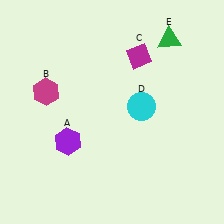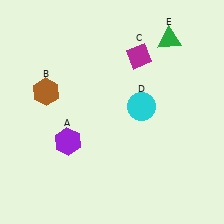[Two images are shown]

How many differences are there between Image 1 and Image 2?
There is 1 difference between the two images.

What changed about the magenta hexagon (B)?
In Image 1, B is magenta. In Image 2, it changed to brown.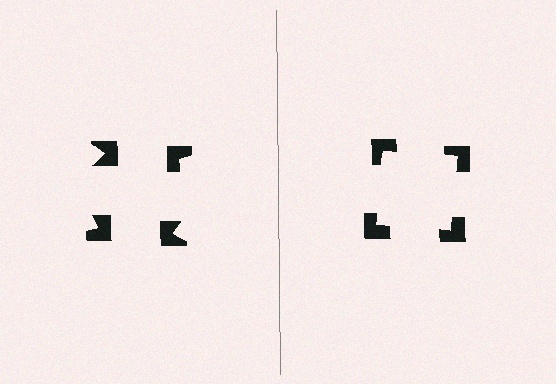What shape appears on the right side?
An illusory square.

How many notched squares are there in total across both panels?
8 — 4 on each side.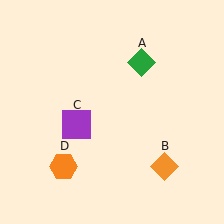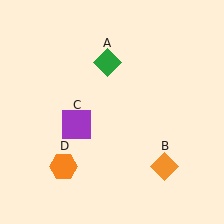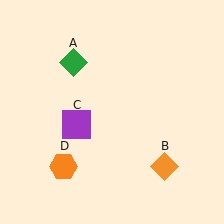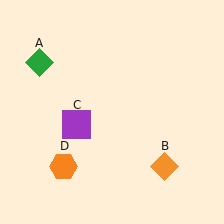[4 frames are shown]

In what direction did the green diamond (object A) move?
The green diamond (object A) moved left.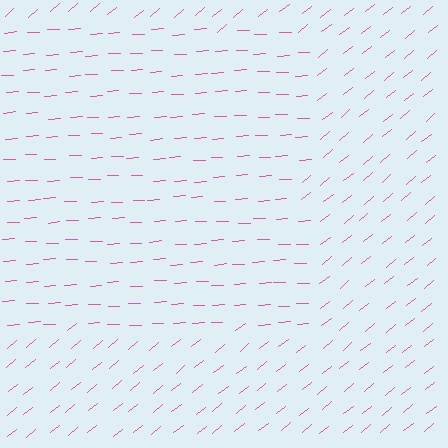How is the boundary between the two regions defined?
The boundary is defined purely by a change in line orientation (approximately 36 degrees difference). All lines are the same color and thickness.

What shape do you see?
I see a rectangle.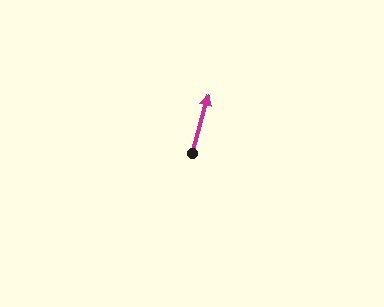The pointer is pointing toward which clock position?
Roughly 1 o'clock.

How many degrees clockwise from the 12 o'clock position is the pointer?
Approximately 16 degrees.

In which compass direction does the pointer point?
North.